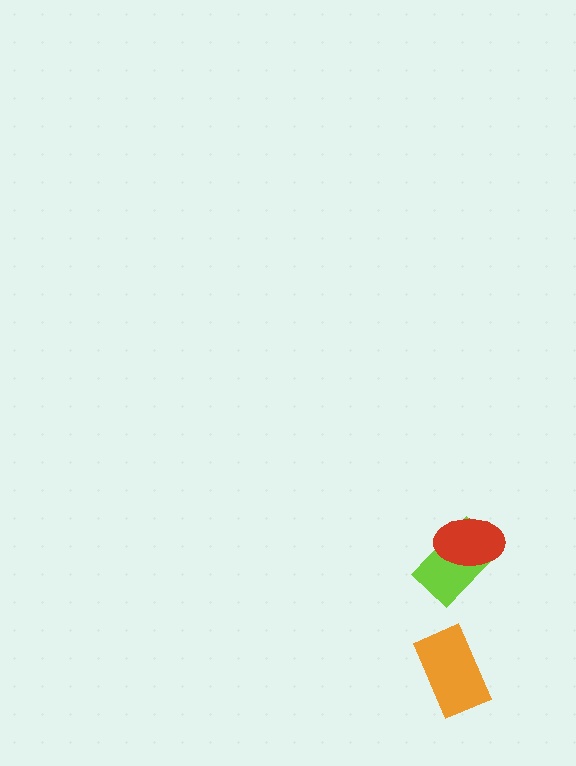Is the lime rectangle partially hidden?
Yes, it is partially covered by another shape.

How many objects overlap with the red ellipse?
1 object overlaps with the red ellipse.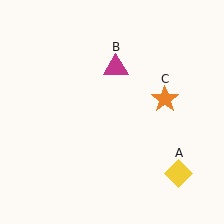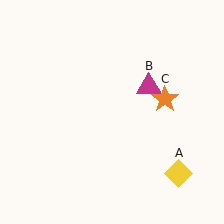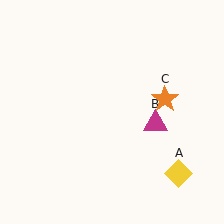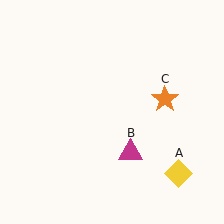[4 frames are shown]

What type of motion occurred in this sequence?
The magenta triangle (object B) rotated clockwise around the center of the scene.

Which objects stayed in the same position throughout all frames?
Yellow diamond (object A) and orange star (object C) remained stationary.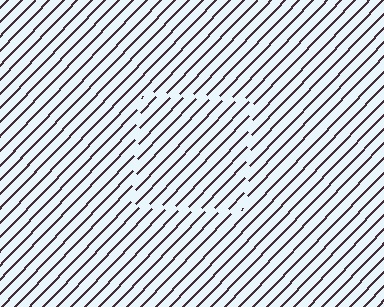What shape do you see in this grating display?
An illusory square. The interior of the shape contains the same grating, shifted by half a period — the contour is defined by the phase discontinuity where line-ends from the inner and outer gratings abut.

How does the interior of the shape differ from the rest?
The interior of the shape contains the same grating, shifted by half a period — the contour is defined by the phase discontinuity where line-ends from the inner and outer gratings abut.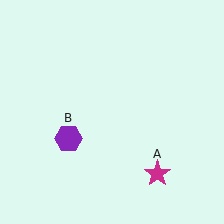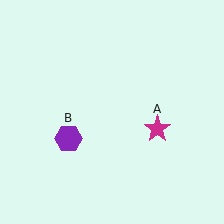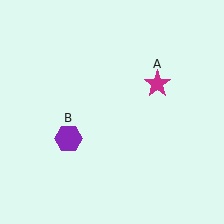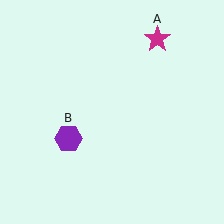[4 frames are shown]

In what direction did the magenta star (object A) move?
The magenta star (object A) moved up.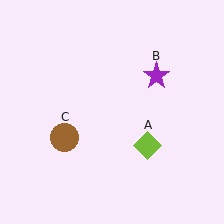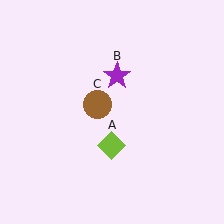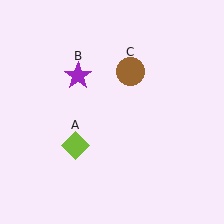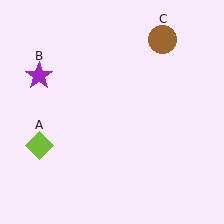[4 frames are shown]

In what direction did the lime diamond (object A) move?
The lime diamond (object A) moved left.